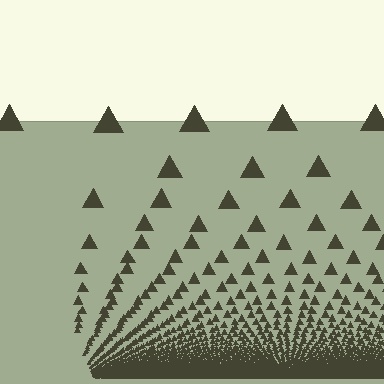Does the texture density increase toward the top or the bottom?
Density increases toward the bottom.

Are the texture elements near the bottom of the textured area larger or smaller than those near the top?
Smaller. The gradient is inverted — elements near the bottom are smaller and denser.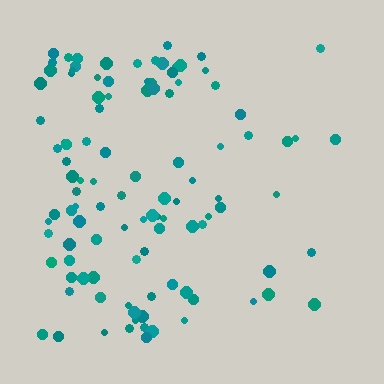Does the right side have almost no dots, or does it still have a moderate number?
Still a moderate number, just noticeably fewer than the left.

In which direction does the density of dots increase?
From right to left, with the left side densest.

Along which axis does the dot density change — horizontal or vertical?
Horizontal.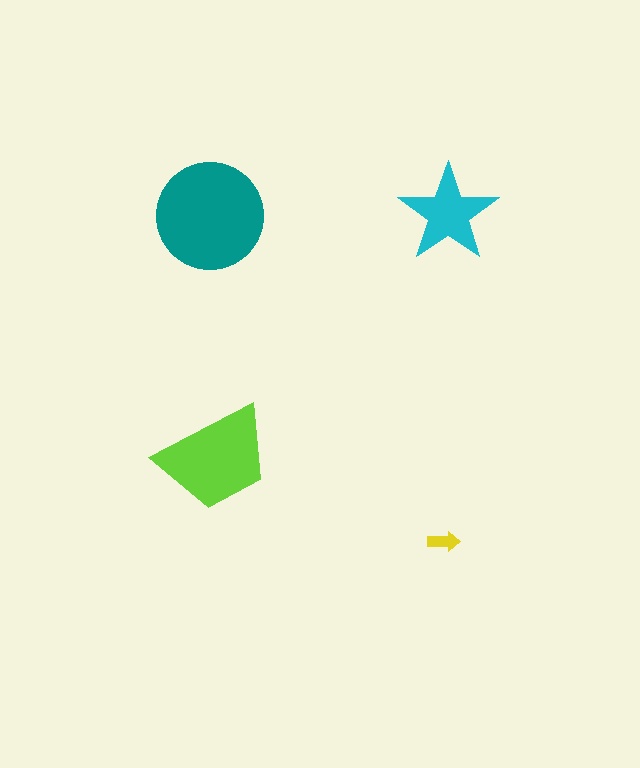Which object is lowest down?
The yellow arrow is bottommost.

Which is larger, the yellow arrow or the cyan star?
The cyan star.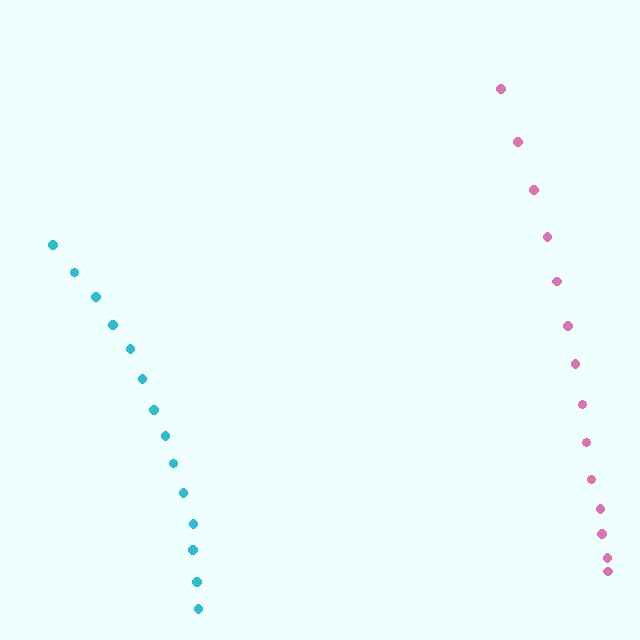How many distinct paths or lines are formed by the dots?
There are 2 distinct paths.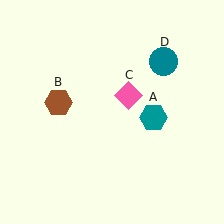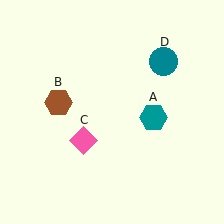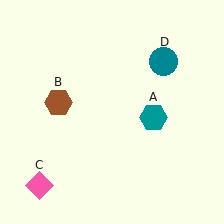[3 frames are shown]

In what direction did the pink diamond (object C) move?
The pink diamond (object C) moved down and to the left.